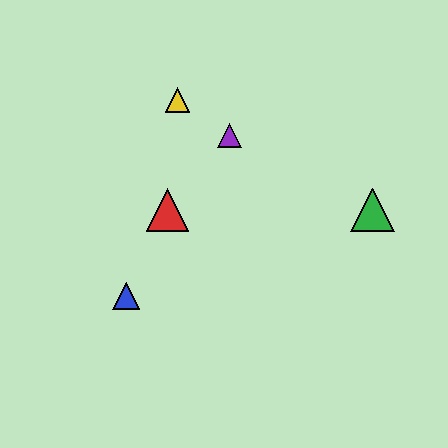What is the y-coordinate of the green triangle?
The green triangle is at y≈210.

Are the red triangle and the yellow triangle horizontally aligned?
No, the red triangle is at y≈210 and the yellow triangle is at y≈100.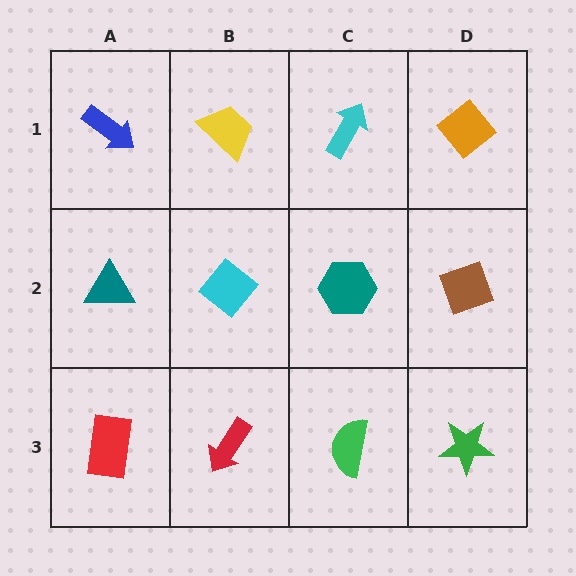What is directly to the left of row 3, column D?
A green semicircle.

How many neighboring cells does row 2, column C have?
4.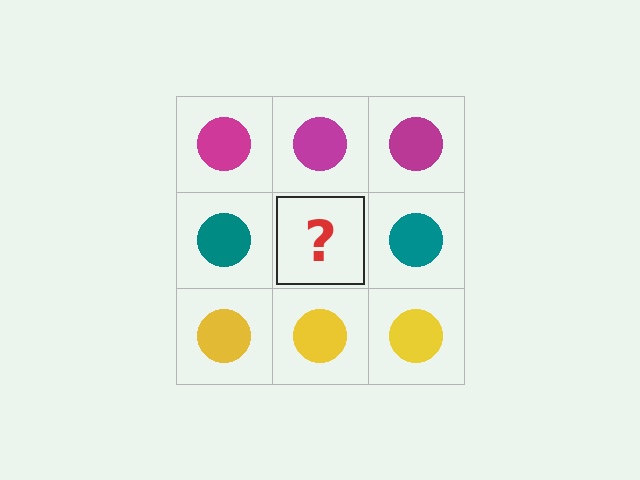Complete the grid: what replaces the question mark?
The question mark should be replaced with a teal circle.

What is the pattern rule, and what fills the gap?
The rule is that each row has a consistent color. The gap should be filled with a teal circle.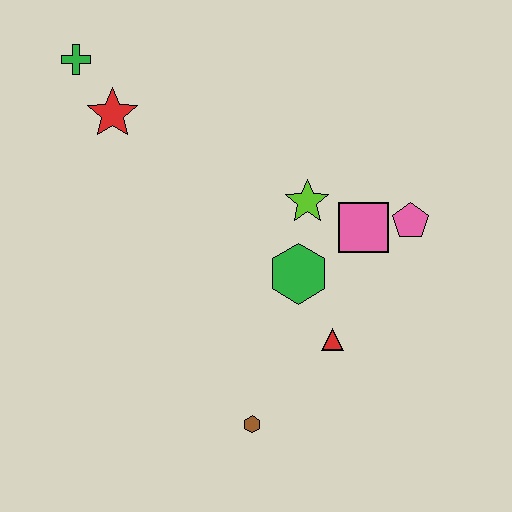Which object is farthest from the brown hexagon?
The green cross is farthest from the brown hexagon.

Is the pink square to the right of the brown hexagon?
Yes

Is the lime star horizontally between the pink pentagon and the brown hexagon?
Yes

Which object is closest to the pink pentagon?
The pink square is closest to the pink pentagon.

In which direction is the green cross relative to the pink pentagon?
The green cross is to the left of the pink pentagon.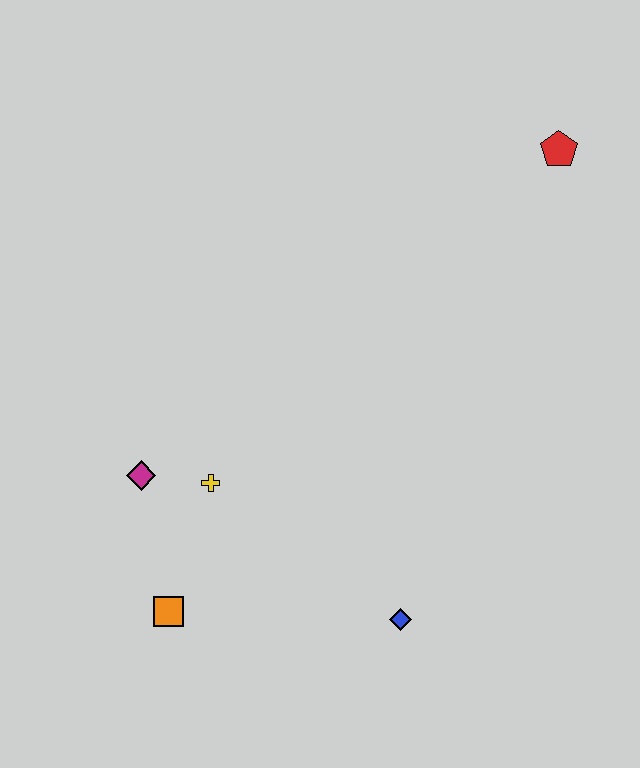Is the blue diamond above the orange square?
No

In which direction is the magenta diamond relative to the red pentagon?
The magenta diamond is to the left of the red pentagon.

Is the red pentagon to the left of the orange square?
No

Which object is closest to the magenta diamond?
The yellow cross is closest to the magenta diamond.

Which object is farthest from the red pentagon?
The orange square is farthest from the red pentagon.